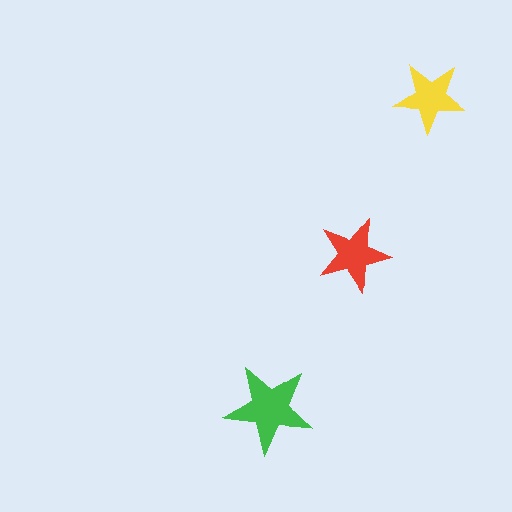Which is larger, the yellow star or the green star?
The green one.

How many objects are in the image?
There are 3 objects in the image.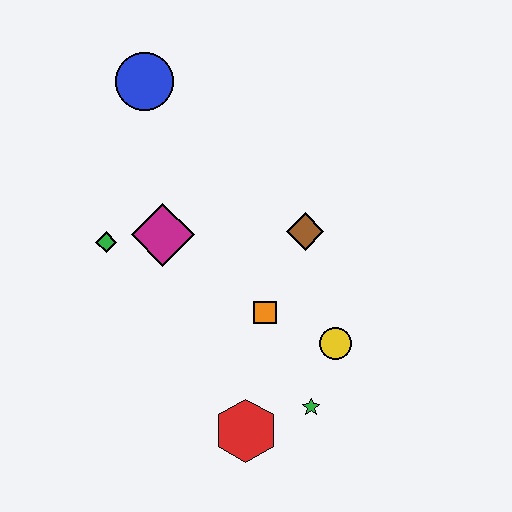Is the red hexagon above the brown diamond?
No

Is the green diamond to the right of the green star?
No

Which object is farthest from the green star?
The blue circle is farthest from the green star.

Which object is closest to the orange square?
The yellow circle is closest to the orange square.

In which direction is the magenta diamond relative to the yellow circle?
The magenta diamond is to the left of the yellow circle.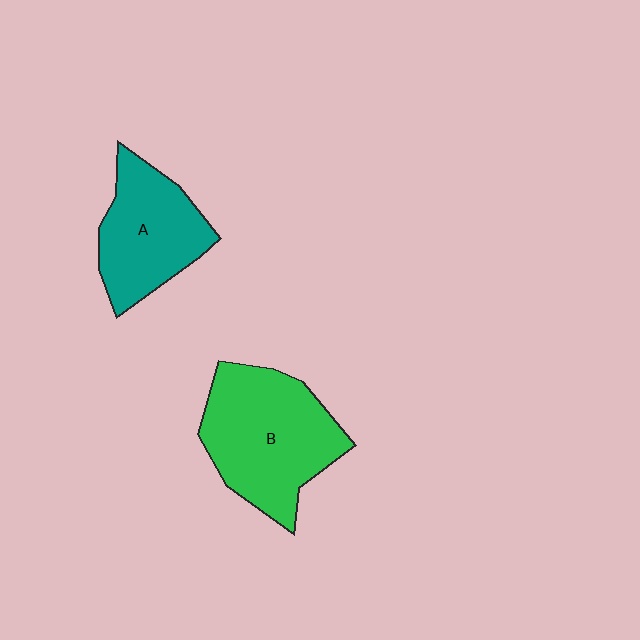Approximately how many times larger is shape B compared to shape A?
Approximately 1.3 times.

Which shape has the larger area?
Shape B (green).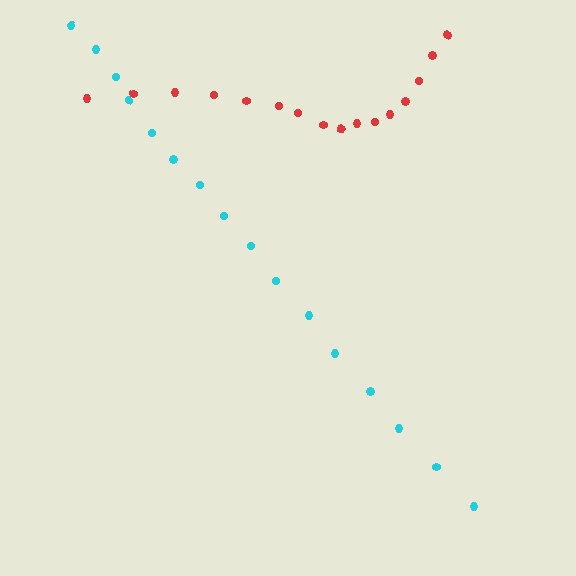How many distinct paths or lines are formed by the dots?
There are 2 distinct paths.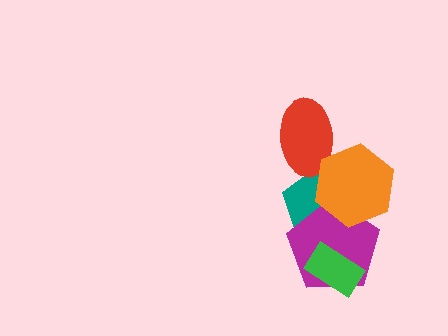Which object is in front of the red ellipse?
The orange hexagon is in front of the red ellipse.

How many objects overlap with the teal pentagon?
3 objects overlap with the teal pentagon.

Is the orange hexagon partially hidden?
No, no other shape covers it.